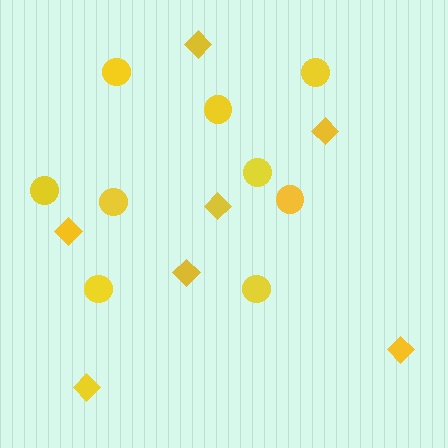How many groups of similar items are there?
There are 2 groups: one group of diamonds (7) and one group of circles (9).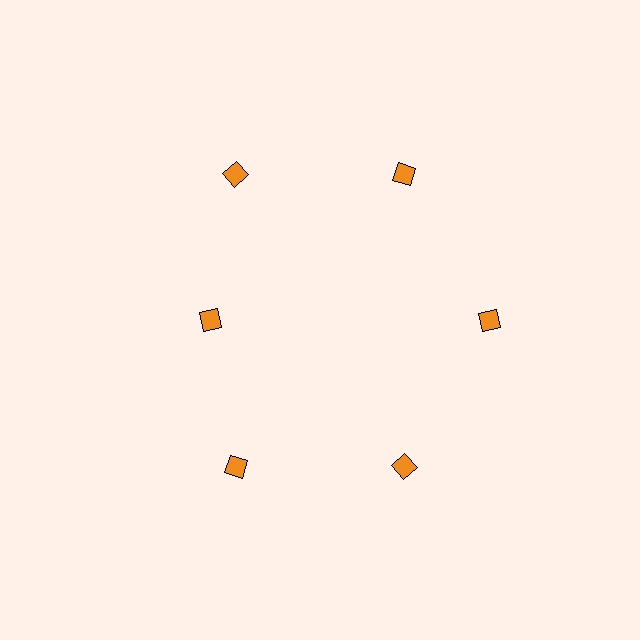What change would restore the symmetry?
The symmetry would be restored by moving it outward, back onto the ring so that all 6 diamonds sit at equal angles and equal distance from the center.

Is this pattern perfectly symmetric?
No. The 6 orange diamonds are arranged in a ring, but one element near the 9 o'clock position is pulled inward toward the center, breaking the 6-fold rotational symmetry.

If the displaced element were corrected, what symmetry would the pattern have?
It would have 6-fold rotational symmetry — the pattern would map onto itself every 60 degrees.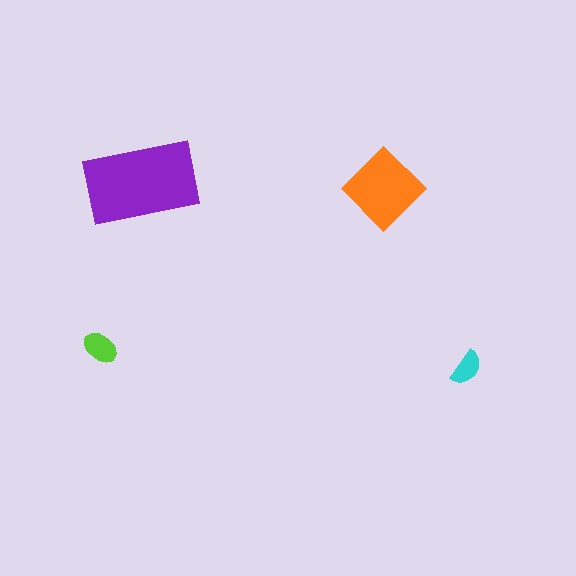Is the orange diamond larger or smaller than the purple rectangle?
Smaller.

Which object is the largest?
The purple rectangle.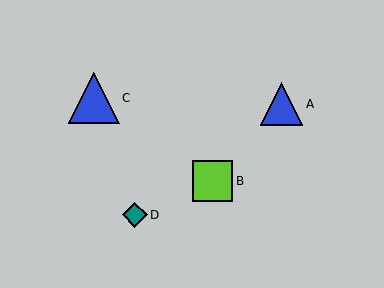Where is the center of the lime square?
The center of the lime square is at (213, 181).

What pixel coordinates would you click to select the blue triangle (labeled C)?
Click at (94, 98) to select the blue triangle C.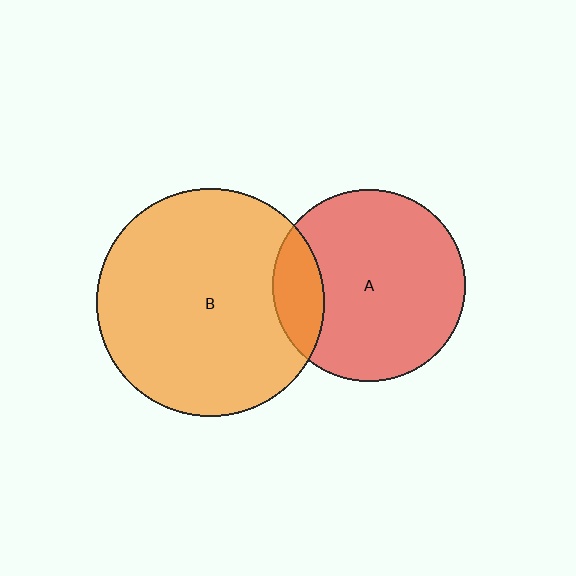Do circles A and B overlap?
Yes.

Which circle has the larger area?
Circle B (orange).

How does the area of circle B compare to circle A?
Approximately 1.4 times.